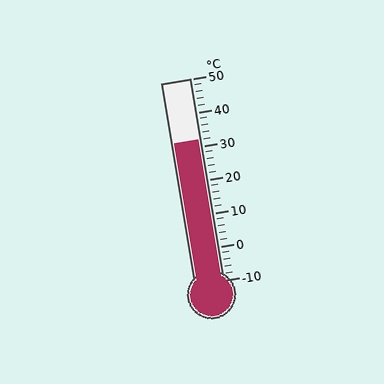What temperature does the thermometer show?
The thermometer shows approximately 32°C.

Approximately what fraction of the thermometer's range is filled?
The thermometer is filled to approximately 70% of its range.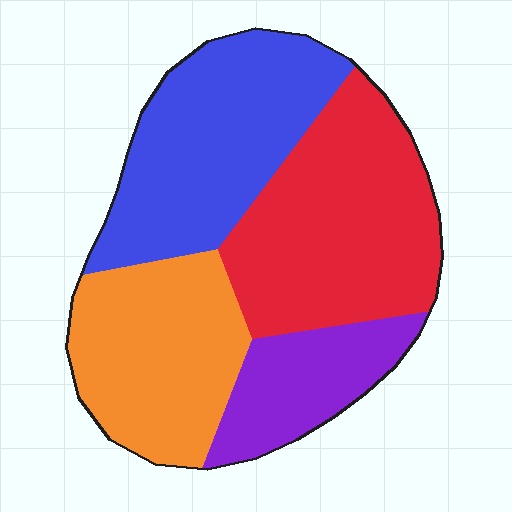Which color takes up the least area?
Purple, at roughly 15%.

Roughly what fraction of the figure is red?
Red takes up about one third (1/3) of the figure.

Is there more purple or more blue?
Blue.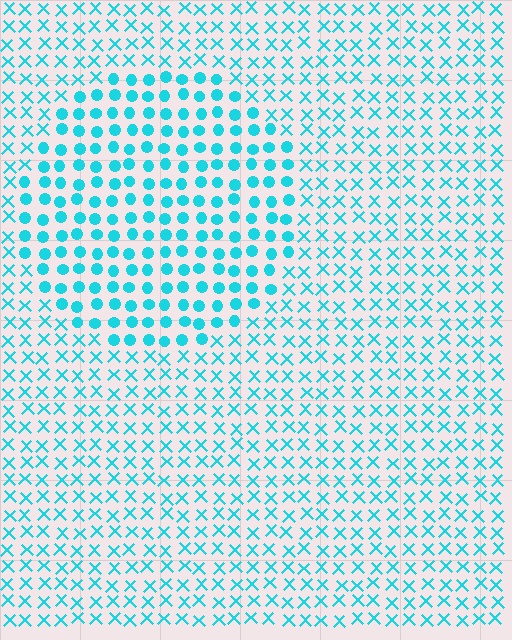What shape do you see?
I see a circle.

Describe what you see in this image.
The image is filled with small cyan elements arranged in a uniform grid. A circle-shaped region contains circles, while the surrounding area contains X marks. The boundary is defined purely by the change in element shape.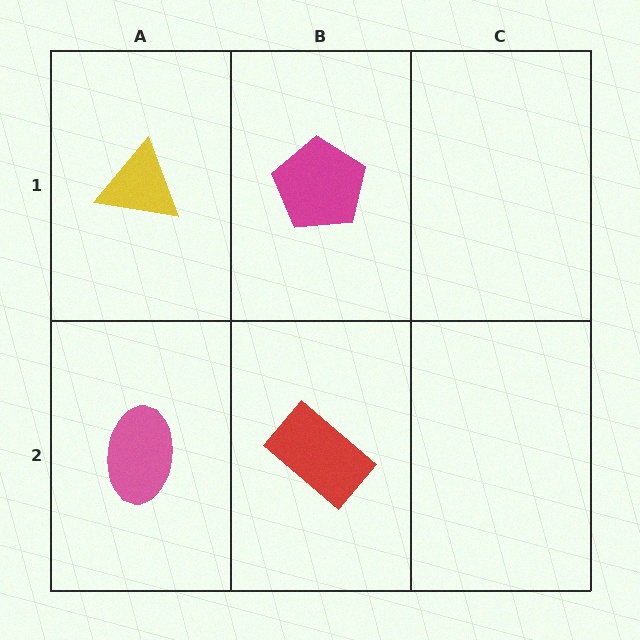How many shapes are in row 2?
2 shapes.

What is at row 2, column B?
A red rectangle.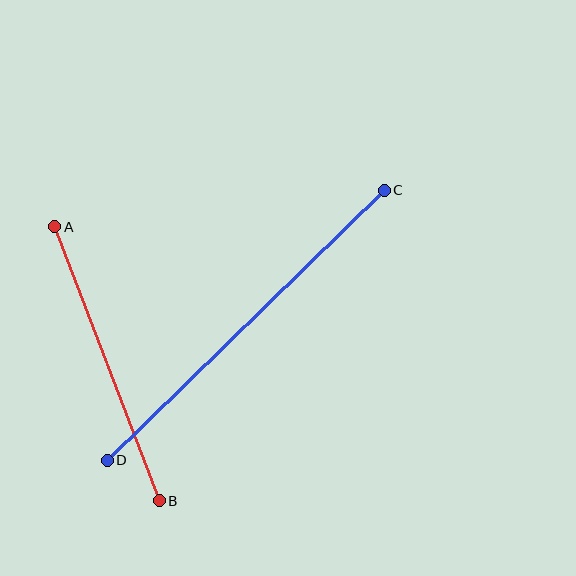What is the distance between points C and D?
The distance is approximately 387 pixels.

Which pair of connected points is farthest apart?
Points C and D are farthest apart.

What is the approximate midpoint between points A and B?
The midpoint is at approximately (107, 364) pixels.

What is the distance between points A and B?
The distance is approximately 293 pixels.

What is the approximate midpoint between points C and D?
The midpoint is at approximately (246, 325) pixels.